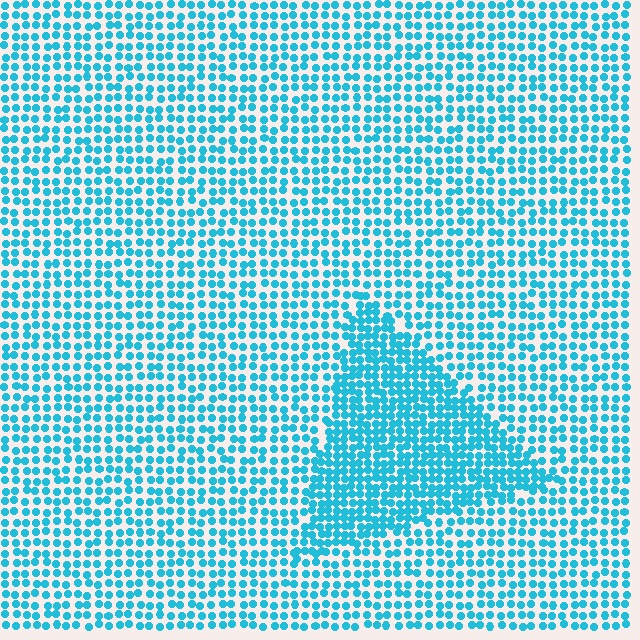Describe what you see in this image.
The image contains small cyan elements arranged at two different densities. A triangle-shaped region is visible where the elements are more densely packed than the surrounding area.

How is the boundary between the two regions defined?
The boundary is defined by a change in element density (approximately 1.7x ratio). All elements are the same color, size, and shape.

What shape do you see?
I see a triangle.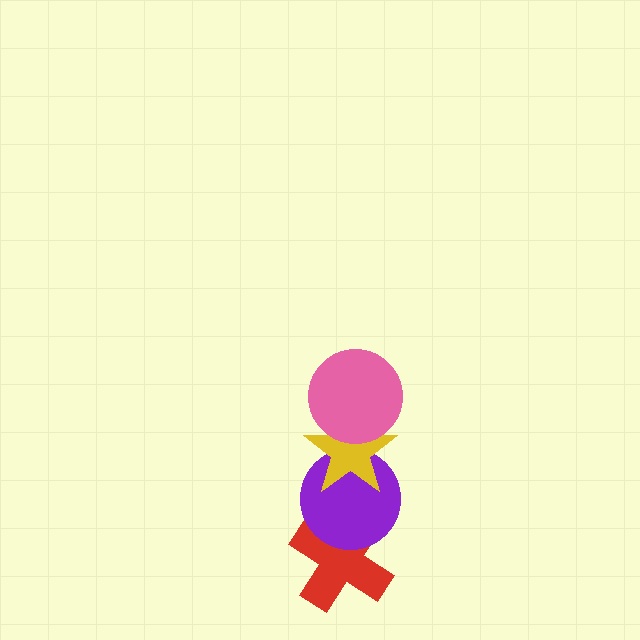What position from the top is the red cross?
The red cross is 4th from the top.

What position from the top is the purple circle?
The purple circle is 3rd from the top.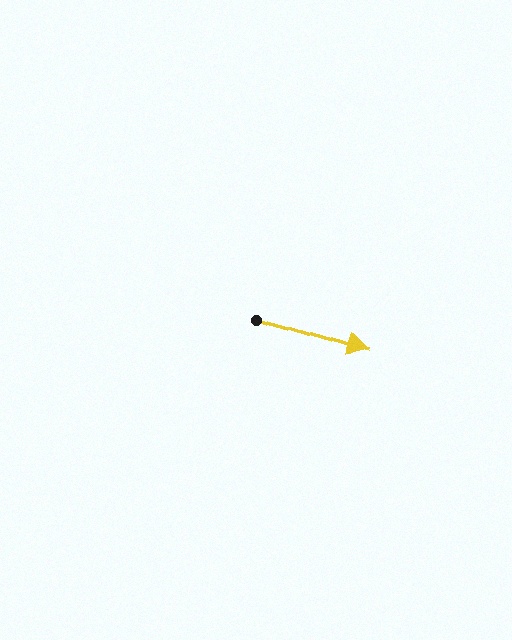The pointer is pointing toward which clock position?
Roughly 4 o'clock.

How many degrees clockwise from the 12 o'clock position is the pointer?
Approximately 107 degrees.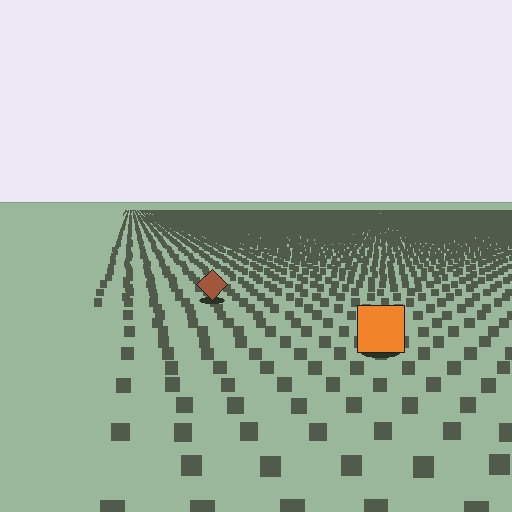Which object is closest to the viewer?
The orange square is closest. The texture marks near it are larger and more spread out.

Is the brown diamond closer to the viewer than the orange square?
No. The orange square is closer — you can tell from the texture gradient: the ground texture is coarser near it.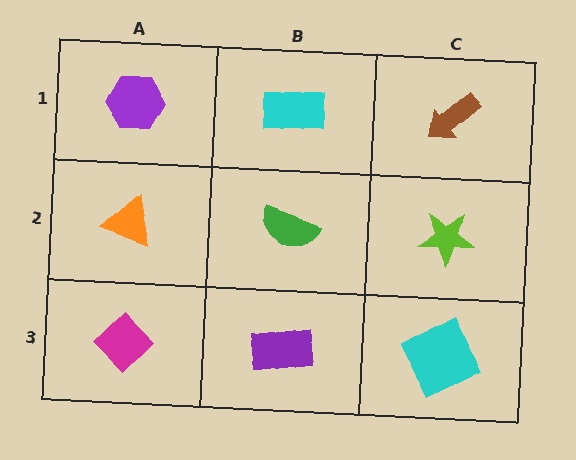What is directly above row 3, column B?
A green semicircle.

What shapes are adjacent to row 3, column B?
A green semicircle (row 2, column B), a magenta diamond (row 3, column A), a cyan square (row 3, column C).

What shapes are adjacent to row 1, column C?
A lime star (row 2, column C), a cyan rectangle (row 1, column B).